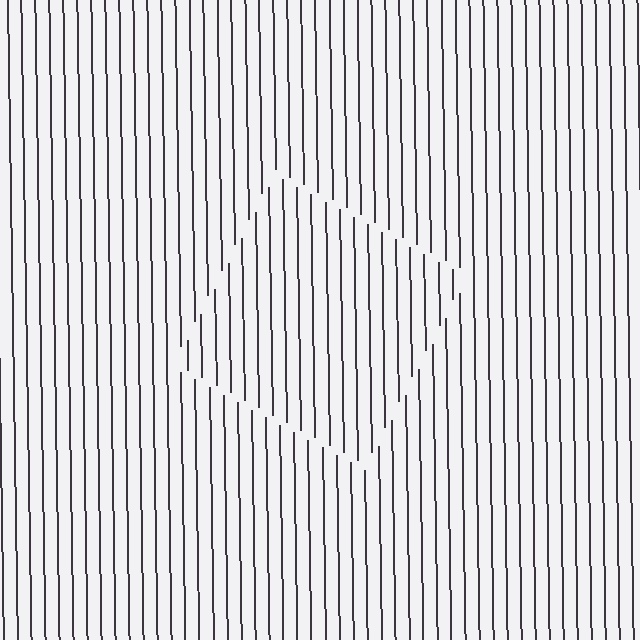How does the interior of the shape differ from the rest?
The interior of the shape contains the same grating, shifted by half a period — the contour is defined by the phase discontinuity where line-ends from the inner and outer gratings abut.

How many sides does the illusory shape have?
4 sides — the line-ends trace a square.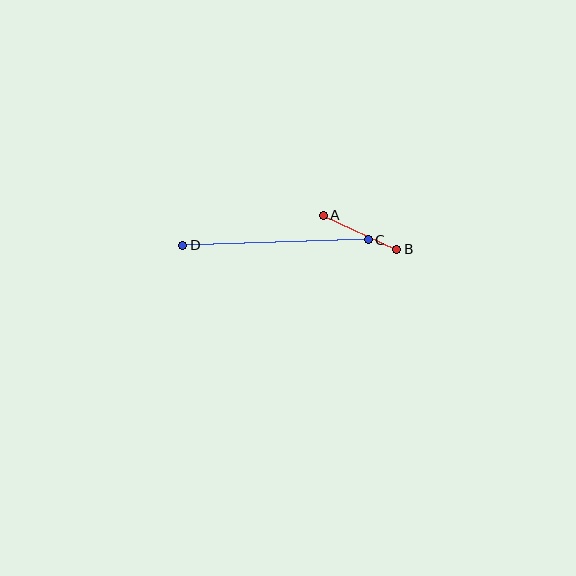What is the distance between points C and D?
The distance is approximately 186 pixels.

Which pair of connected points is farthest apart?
Points C and D are farthest apart.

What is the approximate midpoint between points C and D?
The midpoint is at approximately (275, 242) pixels.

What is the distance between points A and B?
The distance is approximately 81 pixels.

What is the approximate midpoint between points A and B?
The midpoint is at approximately (360, 232) pixels.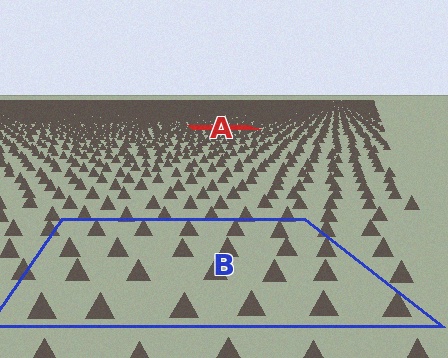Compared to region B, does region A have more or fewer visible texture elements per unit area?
Region A has more texture elements per unit area — they are packed more densely because it is farther away.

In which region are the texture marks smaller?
The texture marks are smaller in region A, because it is farther away.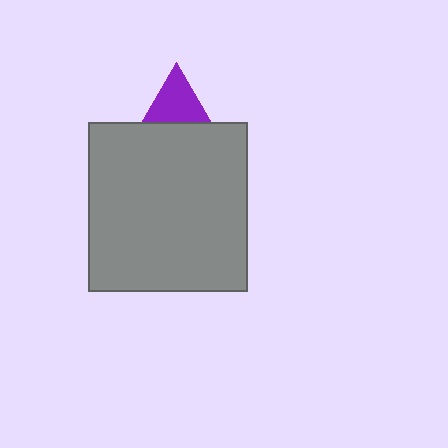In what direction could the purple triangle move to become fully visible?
The purple triangle could move up. That would shift it out from behind the gray rectangle entirely.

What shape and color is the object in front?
The object in front is a gray rectangle.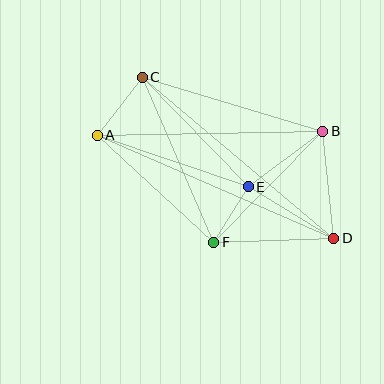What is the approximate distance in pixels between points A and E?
The distance between A and E is approximately 160 pixels.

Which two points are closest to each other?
Points E and F are closest to each other.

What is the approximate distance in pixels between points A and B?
The distance between A and B is approximately 225 pixels.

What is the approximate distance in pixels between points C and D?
The distance between C and D is approximately 250 pixels.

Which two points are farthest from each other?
Points A and D are farthest from each other.